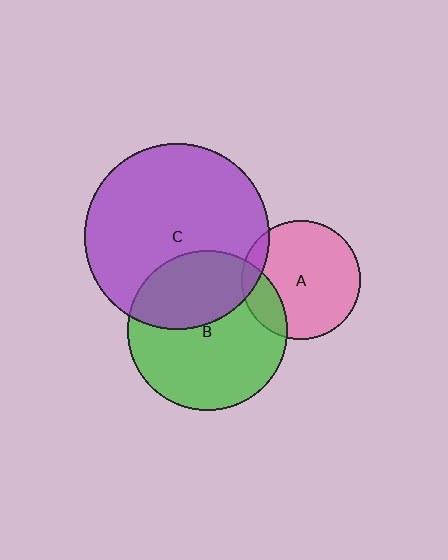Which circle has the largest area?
Circle C (purple).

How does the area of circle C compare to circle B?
Approximately 1.3 times.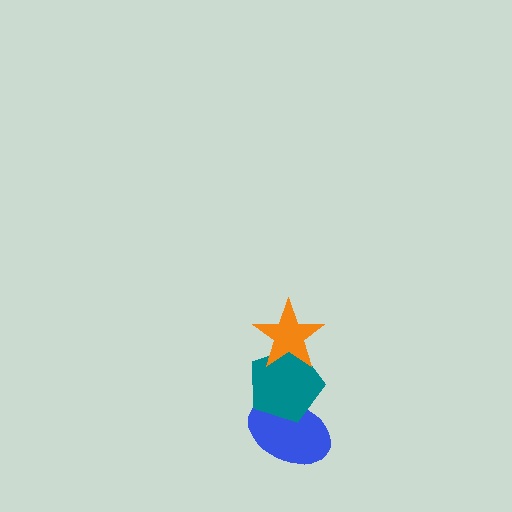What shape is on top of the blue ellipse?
The teal pentagon is on top of the blue ellipse.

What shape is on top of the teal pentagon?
The orange star is on top of the teal pentagon.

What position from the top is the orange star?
The orange star is 1st from the top.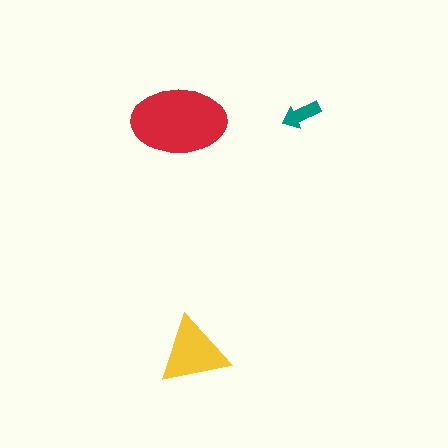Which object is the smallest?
The teal arrow.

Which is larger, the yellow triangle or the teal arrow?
The yellow triangle.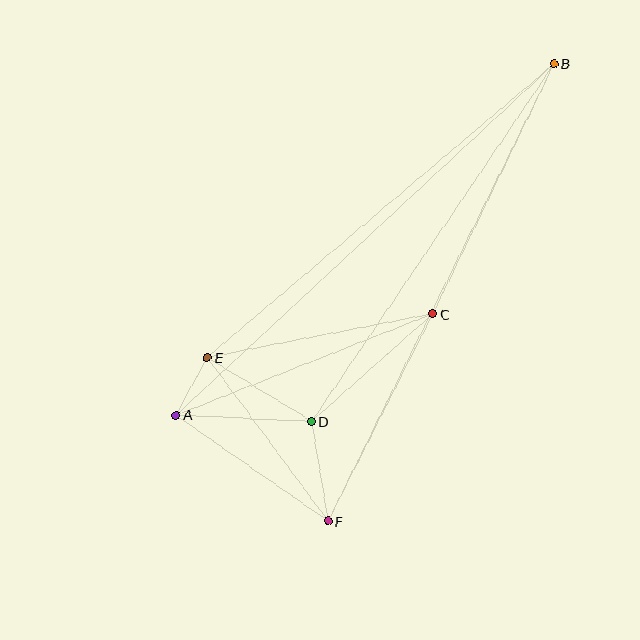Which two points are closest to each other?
Points A and E are closest to each other.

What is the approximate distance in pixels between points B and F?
The distance between B and F is approximately 510 pixels.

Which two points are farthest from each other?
Points A and B are farthest from each other.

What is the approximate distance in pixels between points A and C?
The distance between A and C is approximately 276 pixels.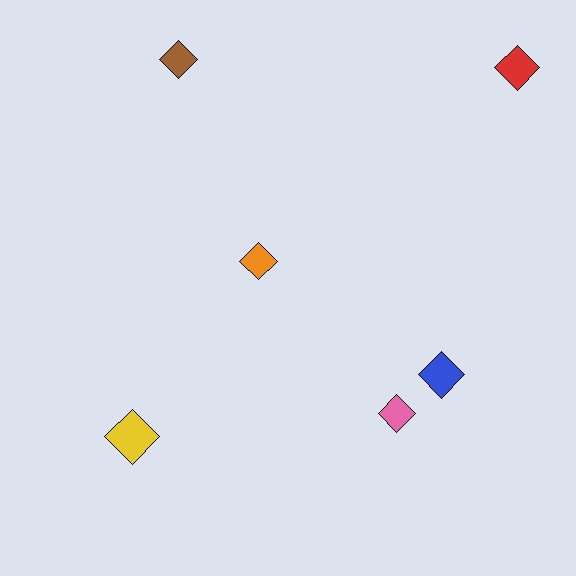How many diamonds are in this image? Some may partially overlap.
There are 6 diamonds.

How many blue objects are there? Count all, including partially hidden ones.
There is 1 blue object.